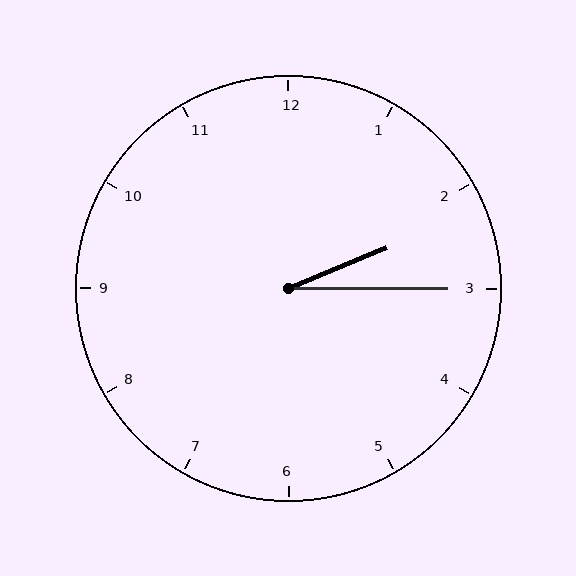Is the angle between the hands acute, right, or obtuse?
It is acute.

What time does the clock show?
2:15.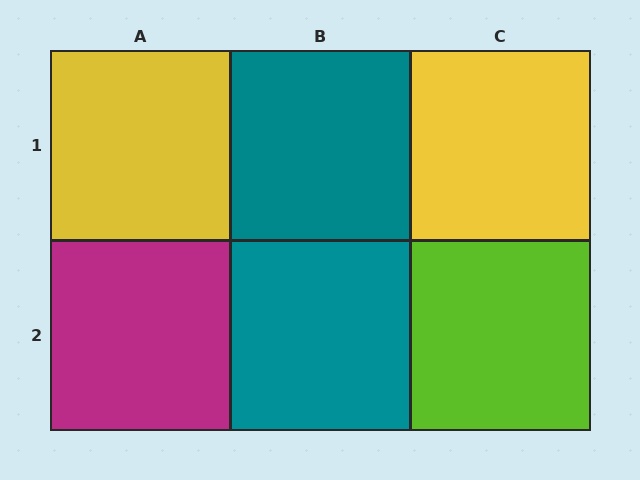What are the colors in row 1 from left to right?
Yellow, teal, yellow.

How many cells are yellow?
2 cells are yellow.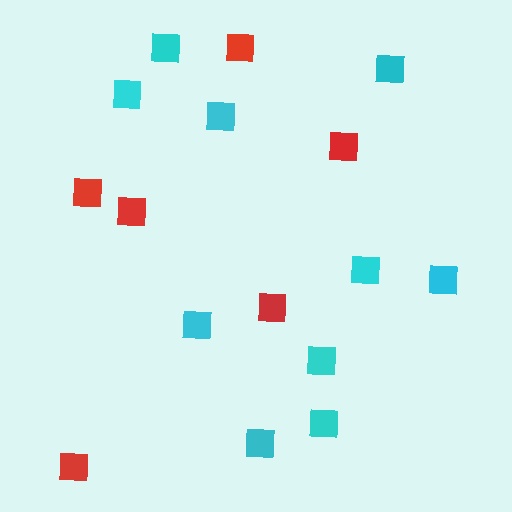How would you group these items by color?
There are 2 groups: one group of red squares (6) and one group of cyan squares (10).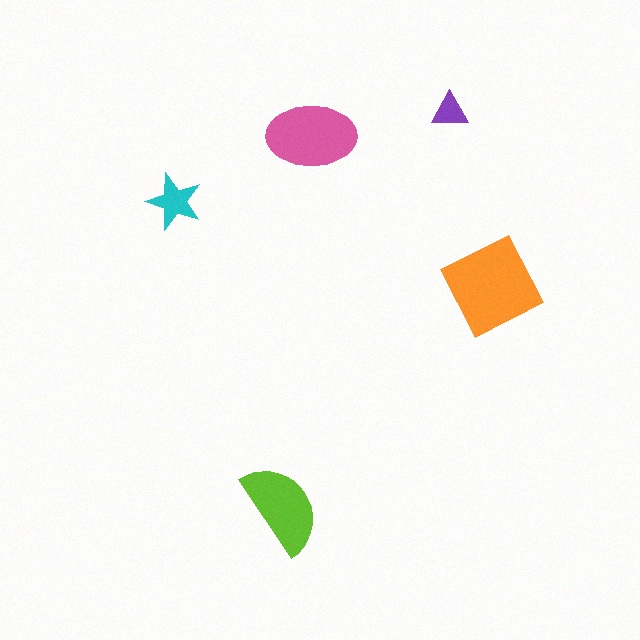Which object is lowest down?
The lime semicircle is bottommost.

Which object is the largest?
The orange square.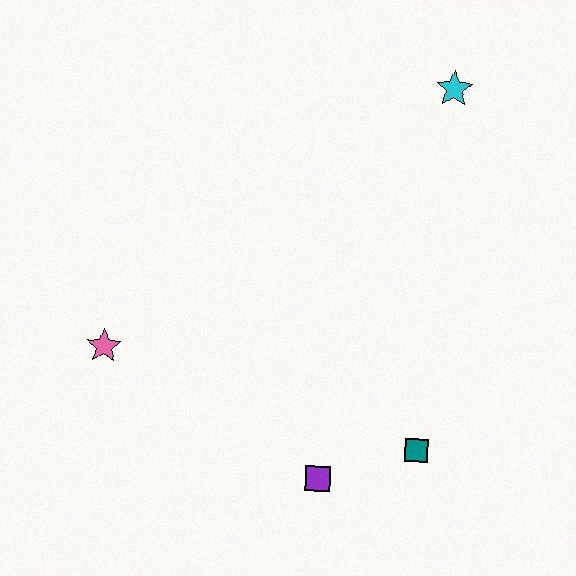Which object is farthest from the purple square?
The cyan star is farthest from the purple square.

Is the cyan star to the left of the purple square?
No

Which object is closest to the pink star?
The purple square is closest to the pink star.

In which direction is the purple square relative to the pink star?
The purple square is to the right of the pink star.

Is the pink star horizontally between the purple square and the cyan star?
No